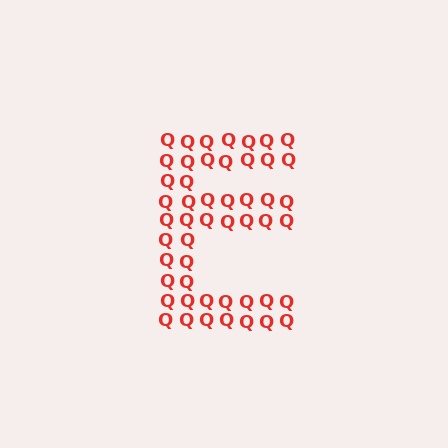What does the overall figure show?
The overall figure shows the letter E.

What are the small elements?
The small elements are letter Q's.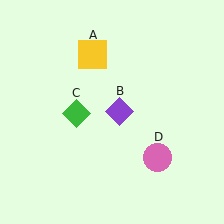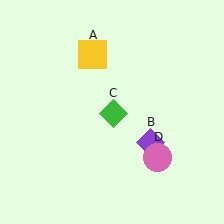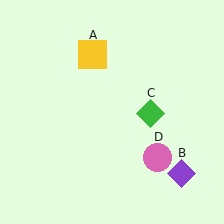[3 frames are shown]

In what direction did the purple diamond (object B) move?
The purple diamond (object B) moved down and to the right.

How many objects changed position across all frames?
2 objects changed position: purple diamond (object B), green diamond (object C).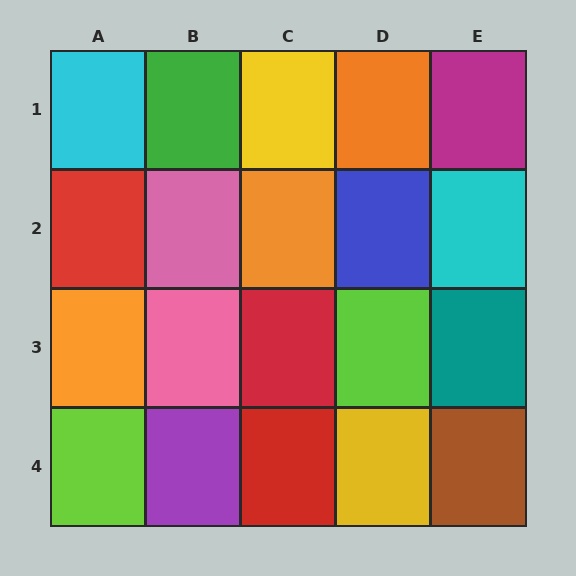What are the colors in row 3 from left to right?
Orange, pink, red, lime, teal.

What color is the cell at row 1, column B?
Green.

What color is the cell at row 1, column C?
Yellow.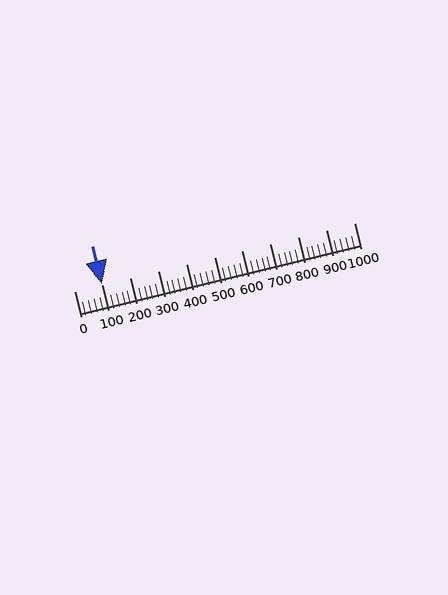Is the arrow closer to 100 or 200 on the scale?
The arrow is closer to 100.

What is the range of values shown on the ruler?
The ruler shows values from 0 to 1000.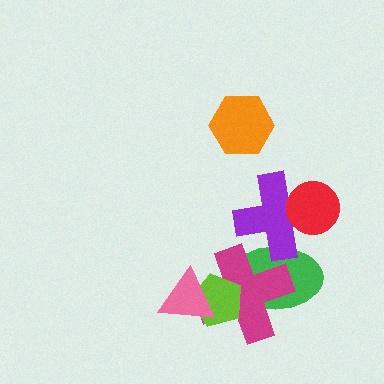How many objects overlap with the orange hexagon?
0 objects overlap with the orange hexagon.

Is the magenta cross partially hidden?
Yes, it is partially covered by another shape.